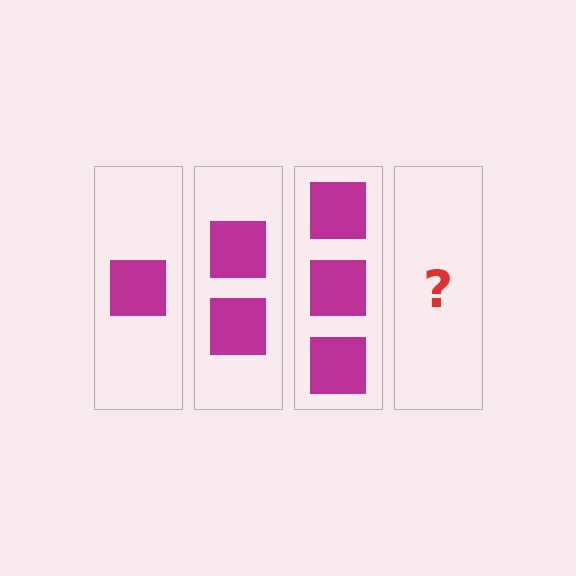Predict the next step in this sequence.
The next step is 4 squares.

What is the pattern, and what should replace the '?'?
The pattern is that each step adds one more square. The '?' should be 4 squares.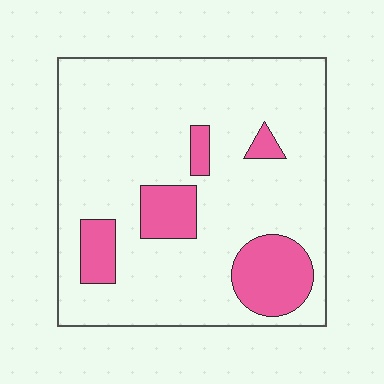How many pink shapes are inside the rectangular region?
5.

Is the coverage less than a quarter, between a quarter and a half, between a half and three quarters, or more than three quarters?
Less than a quarter.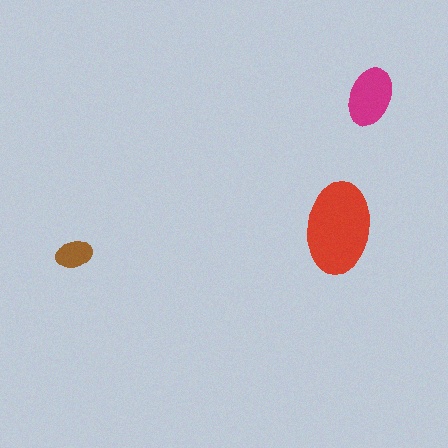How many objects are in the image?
There are 3 objects in the image.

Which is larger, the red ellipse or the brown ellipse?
The red one.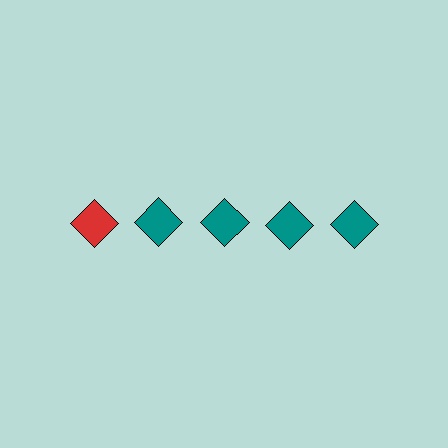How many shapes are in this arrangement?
There are 5 shapes arranged in a grid pattern.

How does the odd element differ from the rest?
It has a different color: red instead of teal.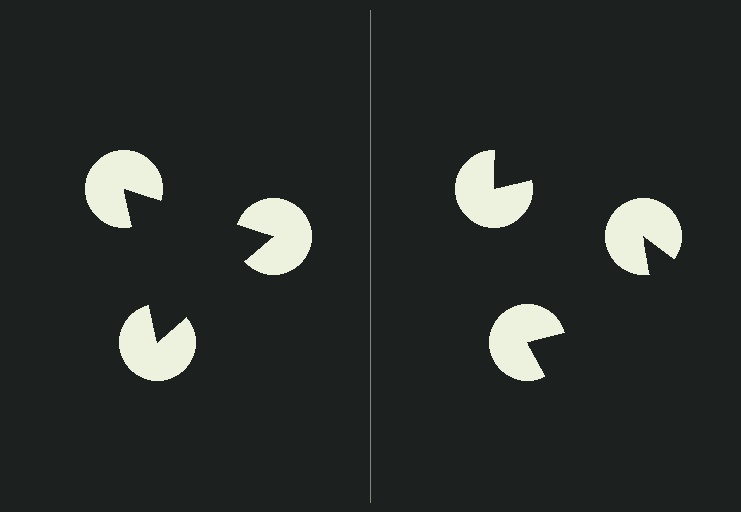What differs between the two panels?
The pac-man discs are positioned identically on both sides; only the wedge orientations differ. On the left they align to a triangle; on the right they are misaligned.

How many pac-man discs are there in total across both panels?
6 — 3 on each side.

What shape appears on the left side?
An illusory triangle.